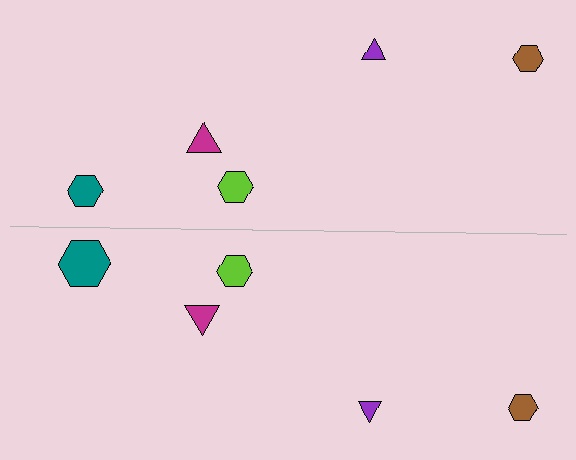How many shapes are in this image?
There are 10 shapes in this image.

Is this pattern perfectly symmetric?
No, the pattern is not perfectly symmetric. The teal hexagon on the bottom side has a different size than its mirror counterpart.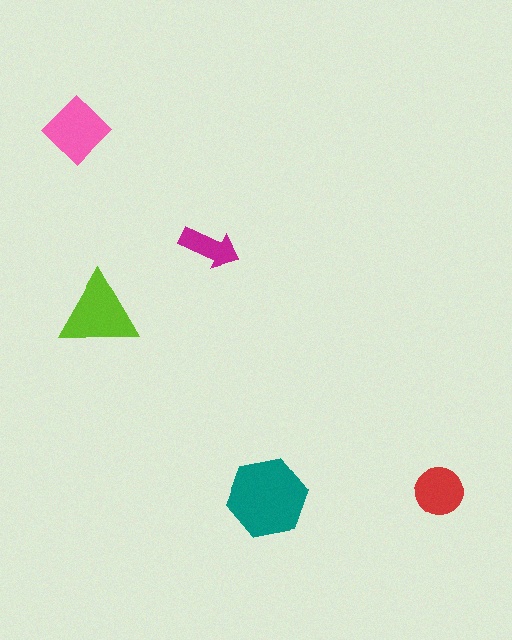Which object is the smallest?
The magenta arrow.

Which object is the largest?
The teal hexagon.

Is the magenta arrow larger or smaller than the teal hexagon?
Smaller.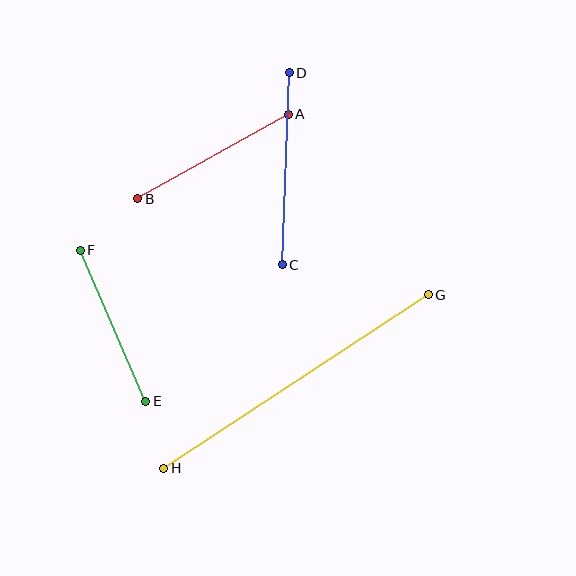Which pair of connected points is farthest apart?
Points G and H are farthest apart.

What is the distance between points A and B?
The distance is approximately 173 pixels.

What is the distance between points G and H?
The distance is approximately 316 pixels.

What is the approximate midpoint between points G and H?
The midpoint is at approximately (296, 382) pixels.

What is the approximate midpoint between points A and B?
The midpoint is at approximately (213, 156) pixels.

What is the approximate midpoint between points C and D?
The midpoint is at approximately (286, 169) pixels.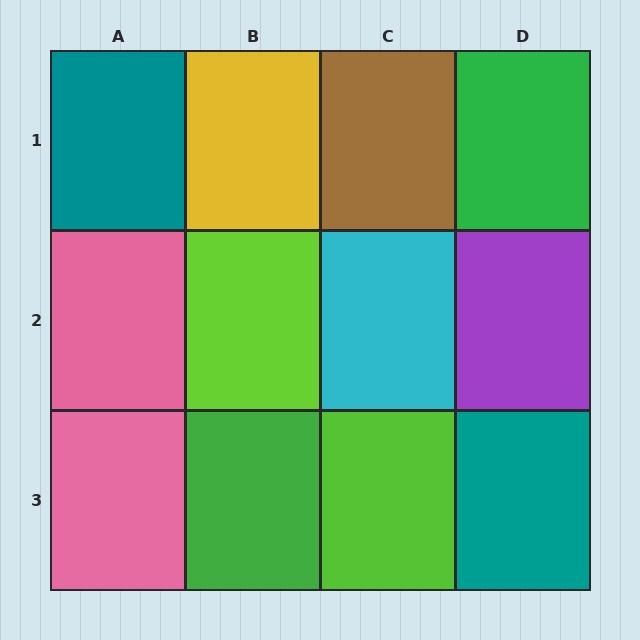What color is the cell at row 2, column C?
Cyan.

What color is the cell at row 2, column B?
Lime.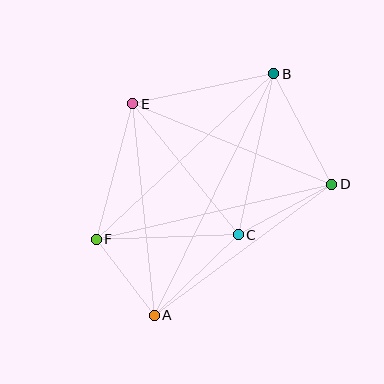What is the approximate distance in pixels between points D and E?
The distance between D and E is approximately 215 pixels.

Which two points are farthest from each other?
Points A and B are farthest from each other.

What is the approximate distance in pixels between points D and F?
The distance between D and F is approximately 241 pixels.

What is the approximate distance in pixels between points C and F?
The distance between C and F is approximately 142 pixels.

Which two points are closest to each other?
Points A and F are closest to each other.